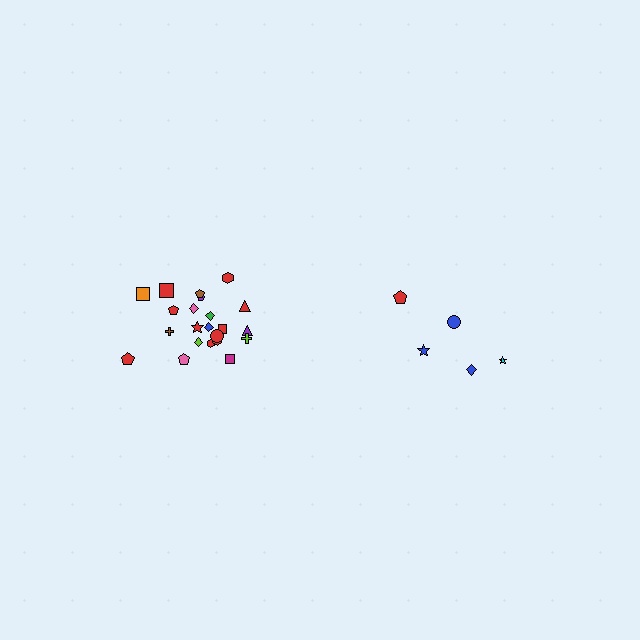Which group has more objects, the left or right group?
The left group.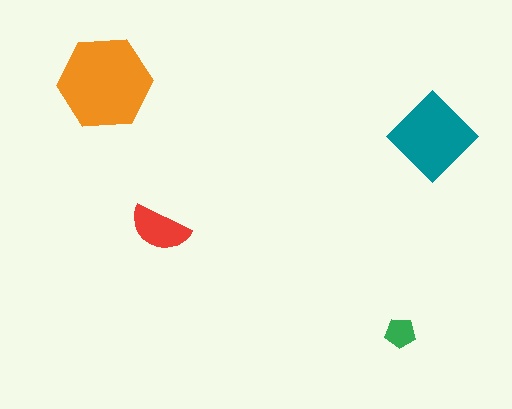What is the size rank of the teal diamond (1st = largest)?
2nd.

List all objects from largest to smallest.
The orange hexagon, the teal diamond, the red semicircle, the green pentagon.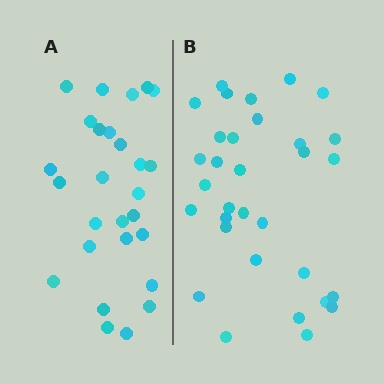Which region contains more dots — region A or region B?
Region B (the right region) has more dots.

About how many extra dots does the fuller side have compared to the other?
Region B has about 5 more dots than region A.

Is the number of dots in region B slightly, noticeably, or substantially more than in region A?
Region B has only slightly more — the two regions are fairly close. The ratio is roughly 1.2 to 1.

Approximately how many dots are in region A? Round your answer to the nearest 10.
About 30 dots. (The exact count is 27, which rounds to 30.)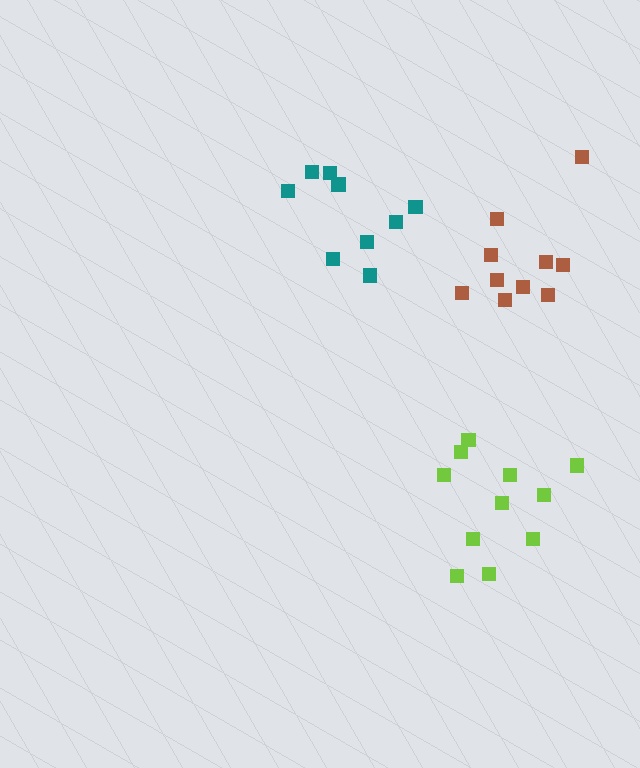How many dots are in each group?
Group 1: 9 dots, Group 2: 10 dots, Group 3: 11 dots (30 total).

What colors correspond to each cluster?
The clusters are colored: teal, brown, lime.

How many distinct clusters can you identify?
There are 3 distinct clusters.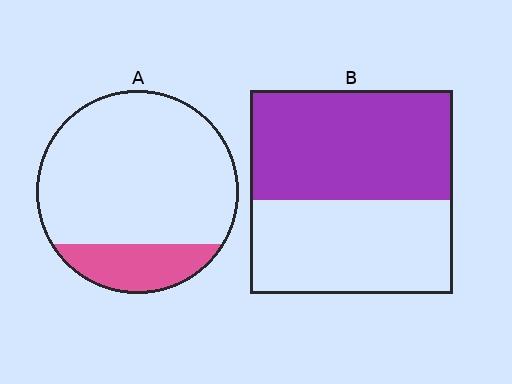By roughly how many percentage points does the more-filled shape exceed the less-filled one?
By roughly 35 percentage points (B over A).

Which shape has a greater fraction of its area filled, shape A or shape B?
Shape B.